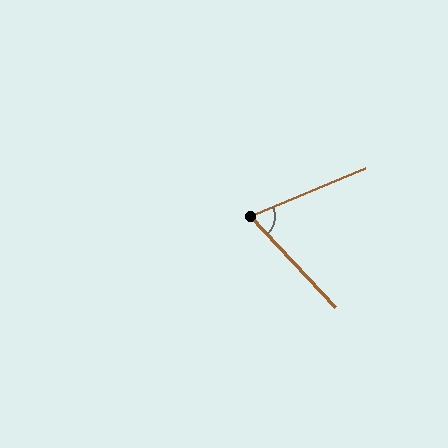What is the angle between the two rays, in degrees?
Approximately 70 degrees.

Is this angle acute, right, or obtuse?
It is acute.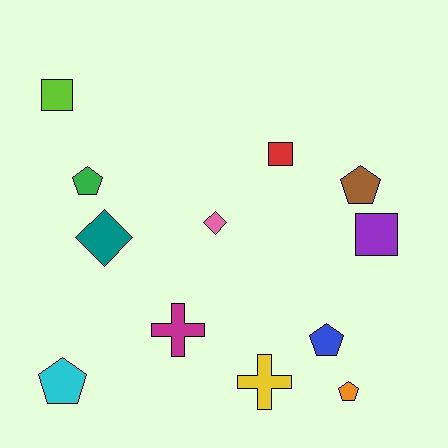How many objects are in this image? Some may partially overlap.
There are 12 objects.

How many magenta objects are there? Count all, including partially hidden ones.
There is 1 magenta object.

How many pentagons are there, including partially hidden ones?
There are 5 pentagons.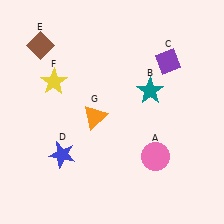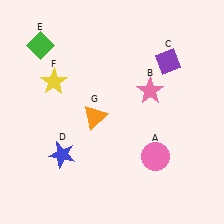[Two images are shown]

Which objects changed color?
B changed from teal to pink. E changed from brown to green.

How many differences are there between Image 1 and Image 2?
There are 2 differences between the two images.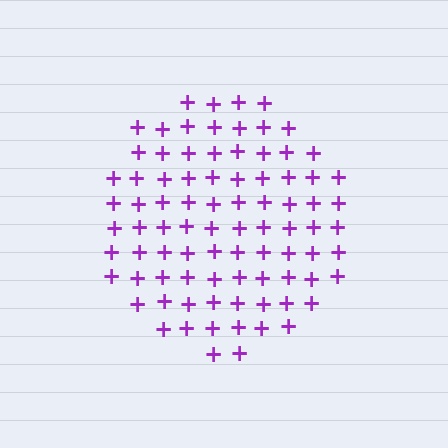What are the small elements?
The small elements are plus signs.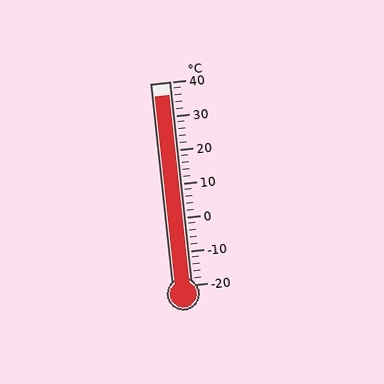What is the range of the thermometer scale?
The thermometer scale ranges from -20°C to 40°C.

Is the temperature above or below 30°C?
The temperature is above 30°C.